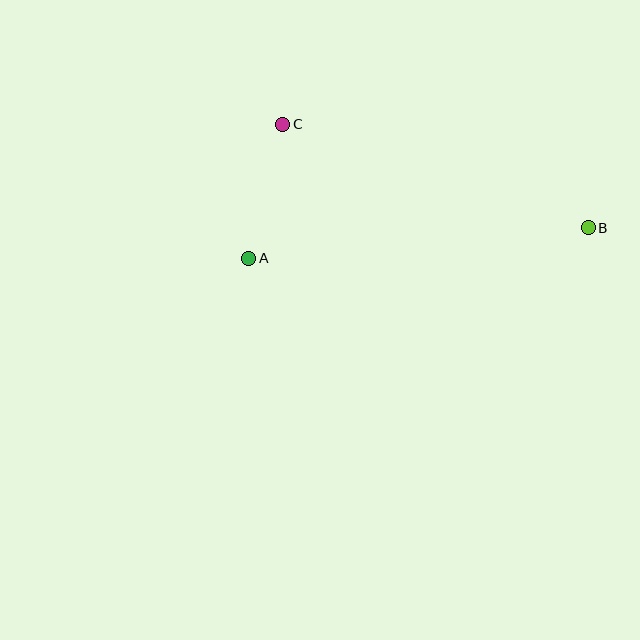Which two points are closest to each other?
Points A and C are closest to each other.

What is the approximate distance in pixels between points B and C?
The distance between B and C is approximately 323 pixels.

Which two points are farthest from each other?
Points A and B are farthest from each other.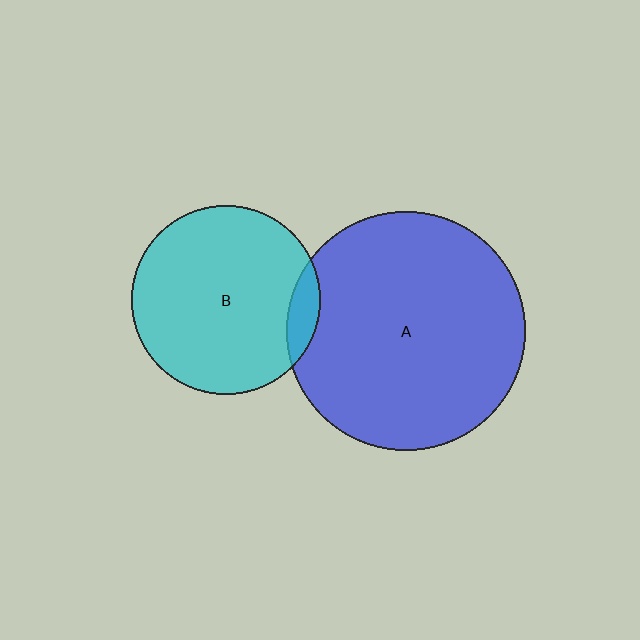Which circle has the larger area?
Circle A (blue).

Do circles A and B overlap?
Yes.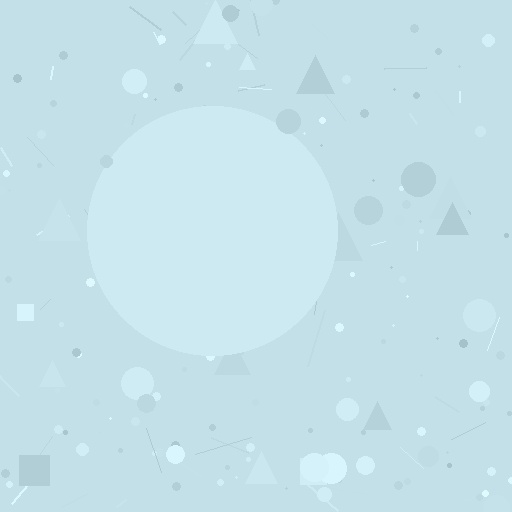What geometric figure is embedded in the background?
A circle is embedded in the background.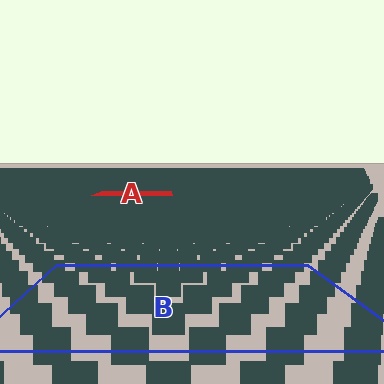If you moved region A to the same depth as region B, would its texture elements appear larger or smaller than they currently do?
They would appear larger. At a closer depth, the same texture elements are projected at a bigger on-screen size.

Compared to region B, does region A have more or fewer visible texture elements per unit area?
Region A has more texture elements per unit area — they are packed more densely because it is farther away.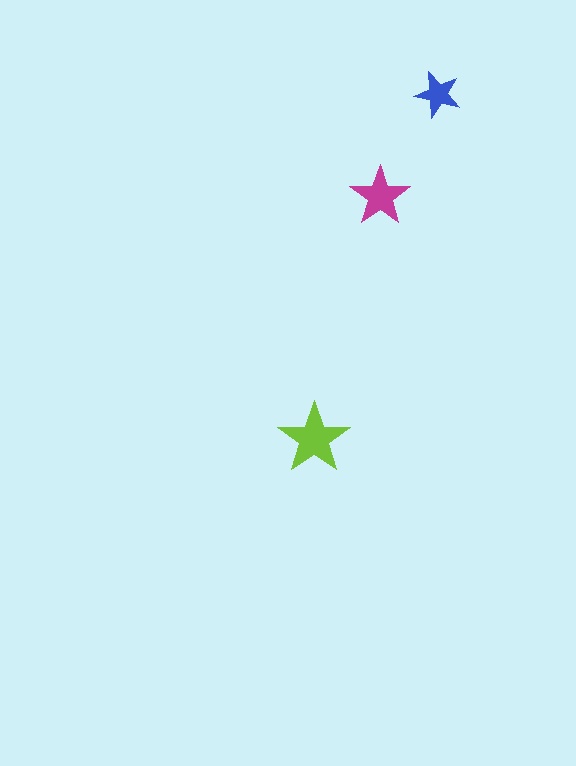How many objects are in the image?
There are 3 objects in the image.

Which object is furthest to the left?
The lime star is leftmost.